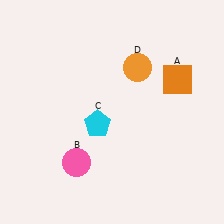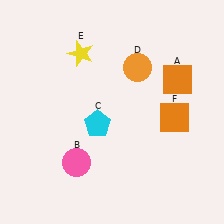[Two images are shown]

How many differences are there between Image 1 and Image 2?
There are 2 differences between the two images.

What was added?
A yellow star (E), an orange square (F) were added in Image 2.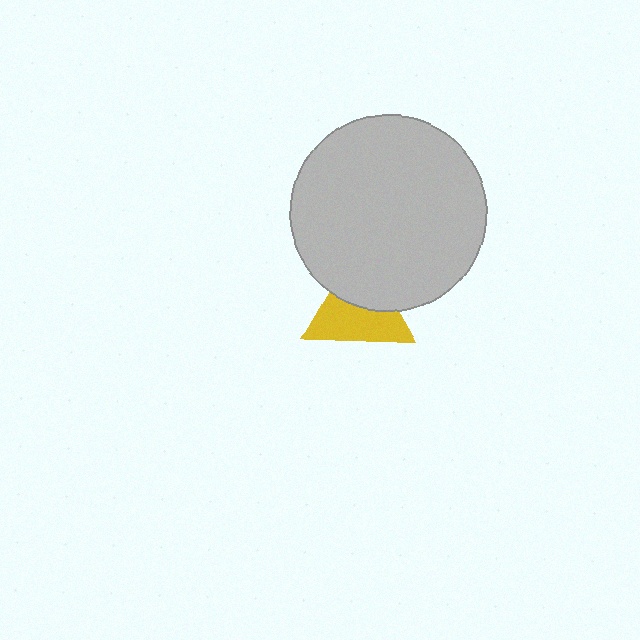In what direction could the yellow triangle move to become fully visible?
The yellow triangle could move down. That would shift it out from behind the light gray circle entirely.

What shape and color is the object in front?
The object in front is a light gray circle.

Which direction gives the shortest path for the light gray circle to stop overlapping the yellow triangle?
Moving up gives the shortest separation.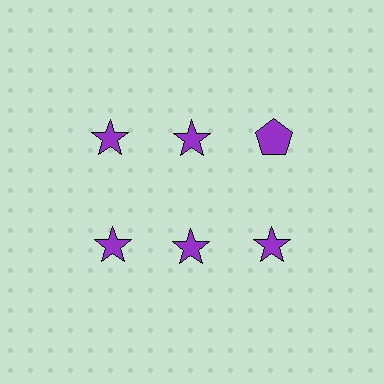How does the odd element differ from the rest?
It has a different shape: pentagon instead of star.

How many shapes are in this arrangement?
There are 6 shapes arranged in a grid pattern.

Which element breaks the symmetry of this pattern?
The purple pentagon in the top row, center column breaks the symmetry. All other shapes are purple stars.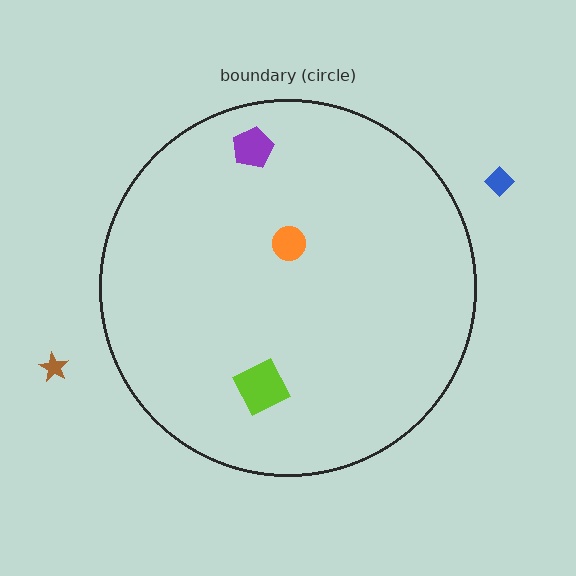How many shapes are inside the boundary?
3 inside, 2 outside.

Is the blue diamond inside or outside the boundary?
Outside.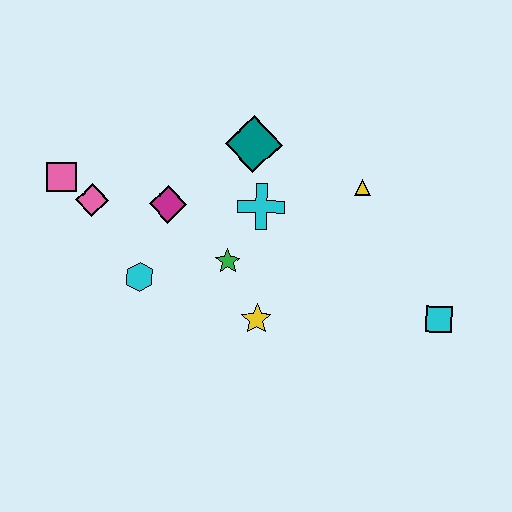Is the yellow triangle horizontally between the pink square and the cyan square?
Yes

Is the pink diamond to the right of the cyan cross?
No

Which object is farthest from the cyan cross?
The cyan square is farthest from the cyan cross.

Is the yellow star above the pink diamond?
No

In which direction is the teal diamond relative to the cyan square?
The teal diamond is to the left of the cyan square.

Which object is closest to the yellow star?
The green star is closest to the yellow star.